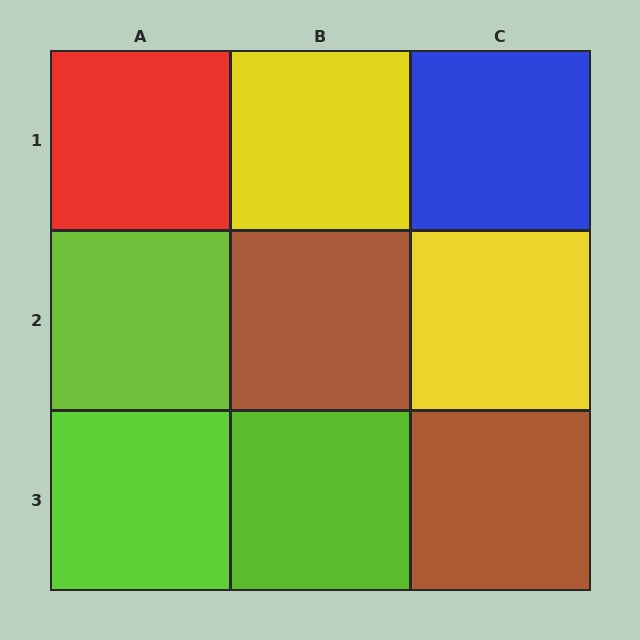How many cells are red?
1 cell is red.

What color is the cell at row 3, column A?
Lime.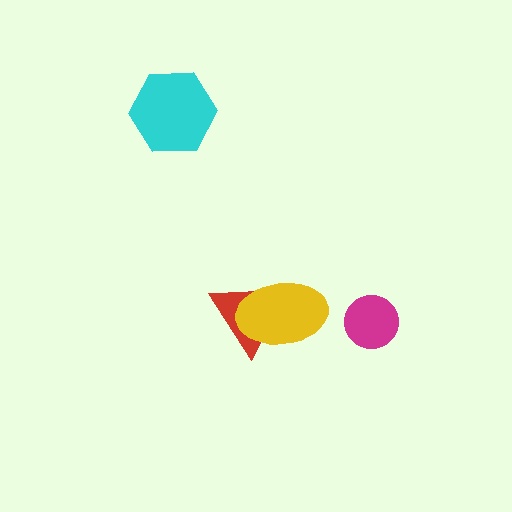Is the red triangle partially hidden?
Yes, it is partially covered by another shape.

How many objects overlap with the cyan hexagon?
0 objects overlap with the cyan hexagon.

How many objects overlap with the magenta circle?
0 objects overlap with the magenta circle.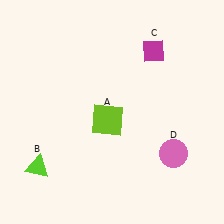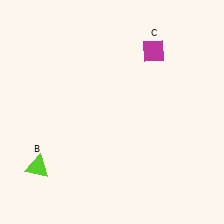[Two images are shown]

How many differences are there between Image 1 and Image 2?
There are 2 differences between the two images.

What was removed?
The lime square (A), the pink circle (D) were removed in Image 2.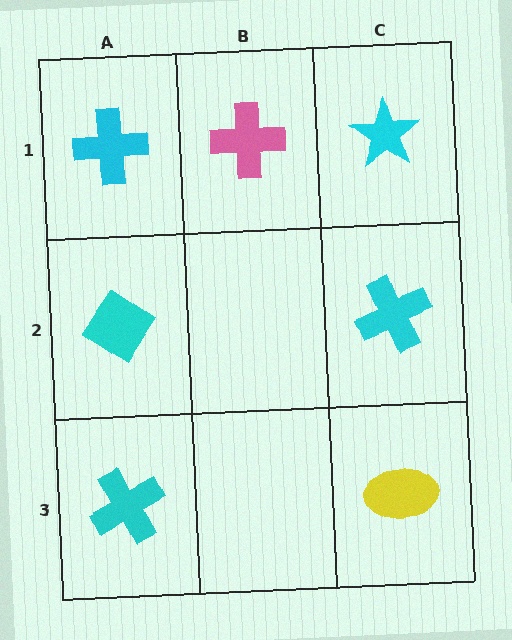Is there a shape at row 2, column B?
No, that cell is empty.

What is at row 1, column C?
A cyan star.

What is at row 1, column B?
A pink cross.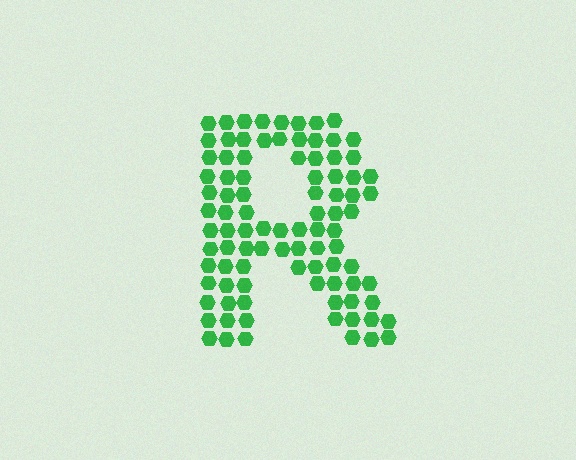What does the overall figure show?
The overall figure shows the letter R.